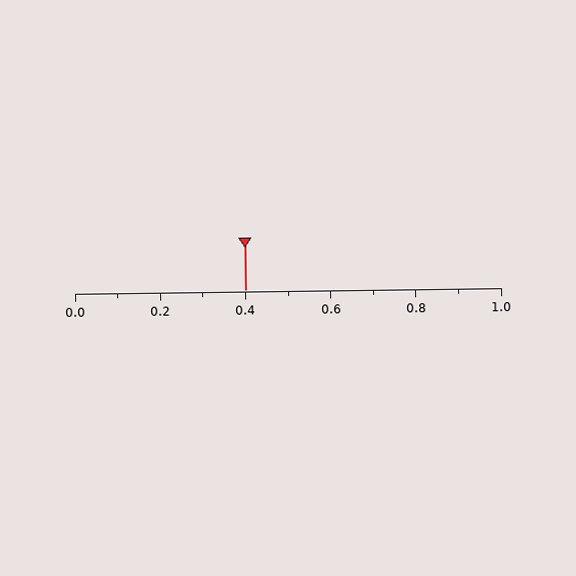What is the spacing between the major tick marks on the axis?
The major ticks are spaced 0.2 apart.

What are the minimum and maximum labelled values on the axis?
The axis runs from 0.0 to 1.0.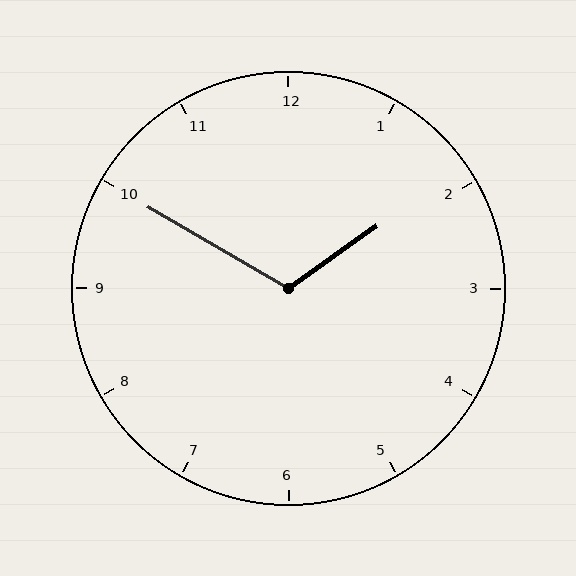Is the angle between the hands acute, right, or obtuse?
It is obtuse.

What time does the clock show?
1:50.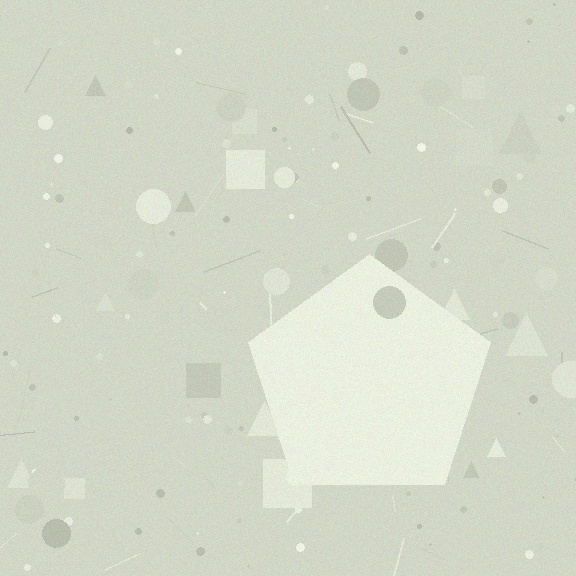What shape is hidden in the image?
A pentagon is hidden in the image.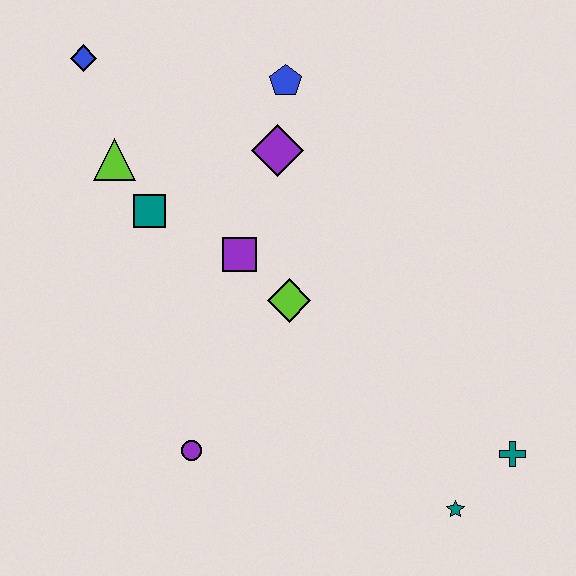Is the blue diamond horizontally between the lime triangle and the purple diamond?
No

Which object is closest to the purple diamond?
The blue pentagon is closest to the purple diamond.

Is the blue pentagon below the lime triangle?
No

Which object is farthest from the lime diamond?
The blue diamond is farthest from the lime diamond.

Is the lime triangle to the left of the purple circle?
Yes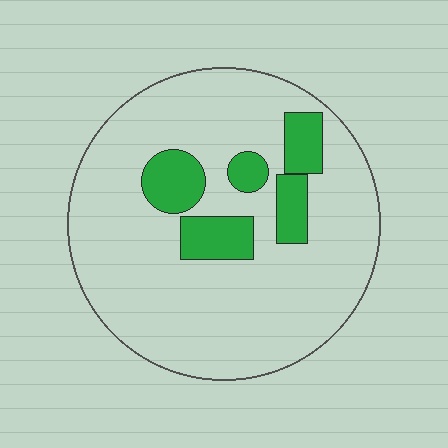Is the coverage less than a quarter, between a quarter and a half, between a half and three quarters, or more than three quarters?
Less than a quarter.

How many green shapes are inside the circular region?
5.